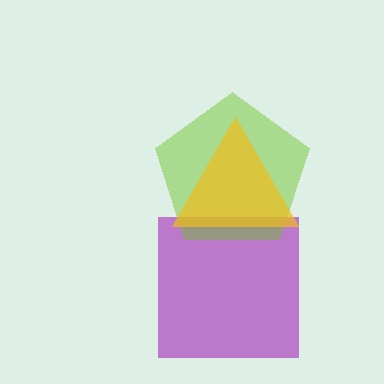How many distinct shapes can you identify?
There are 3 distinct shapes: a purple square, a lime pentagon, a yellow triangle.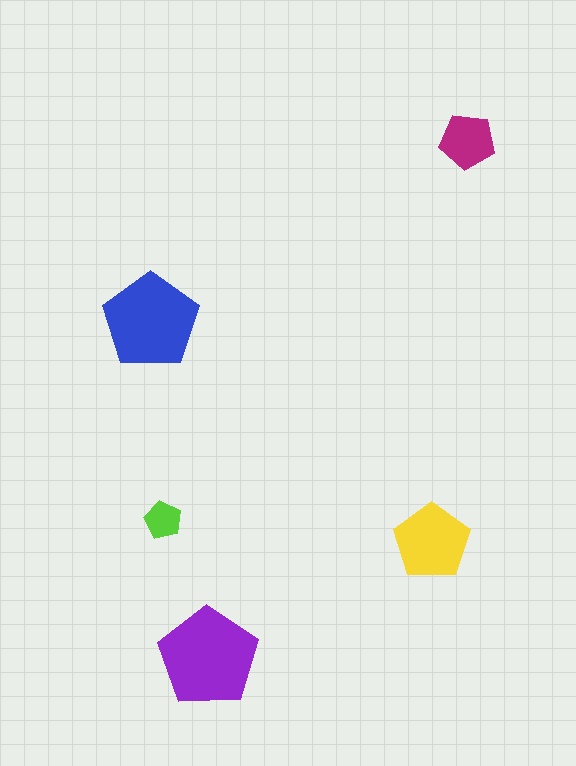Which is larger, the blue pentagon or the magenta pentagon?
The blue one.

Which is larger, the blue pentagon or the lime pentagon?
The blue one.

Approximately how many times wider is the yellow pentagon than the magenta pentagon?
About 1.5 times wider.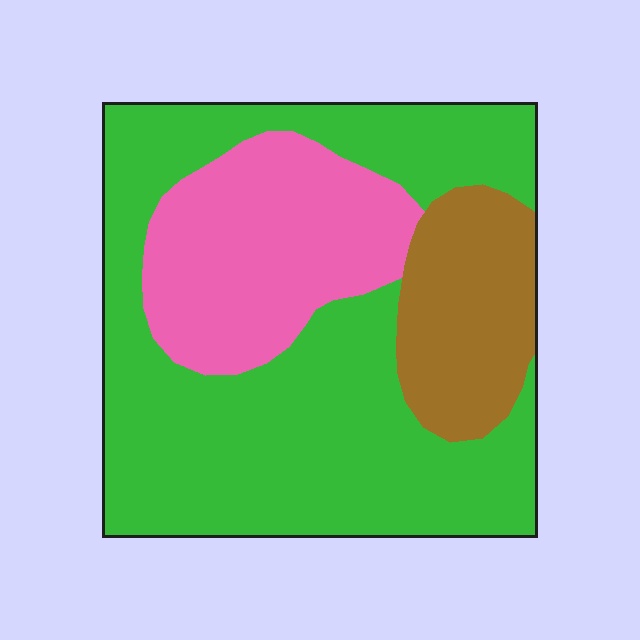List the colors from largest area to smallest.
From largest to smallest: green, pink, brown.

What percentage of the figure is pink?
Pink takes up about one quarter (1/4) of the figure.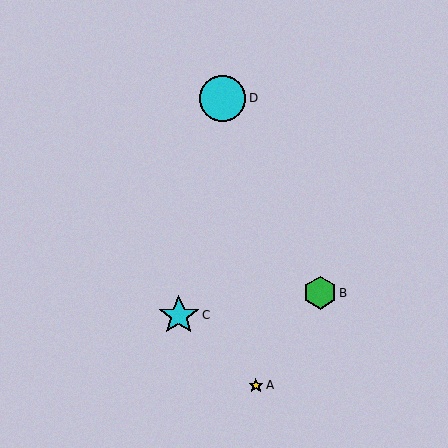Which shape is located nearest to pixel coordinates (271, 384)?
The yellow star (labeled A) at (256, 385) is nearest to that location.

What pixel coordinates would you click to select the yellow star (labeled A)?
Click at (256, 385) to select the yellow star A.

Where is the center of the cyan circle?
The center of the cyan circle is at (223, 98).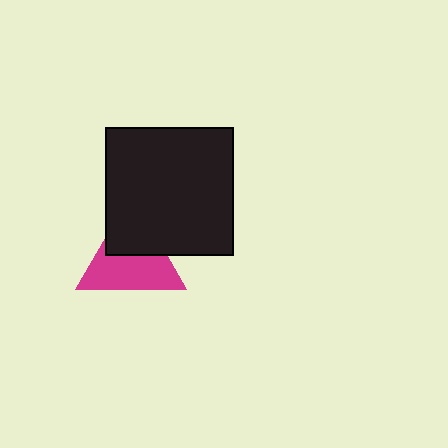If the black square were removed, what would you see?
You would see the complete magenta triangle.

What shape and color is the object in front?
The object in front is a black square.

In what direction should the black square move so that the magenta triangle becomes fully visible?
The black square should move up. That is the shortest direction to clear the overlap and leave the magenta triangle fully visible.